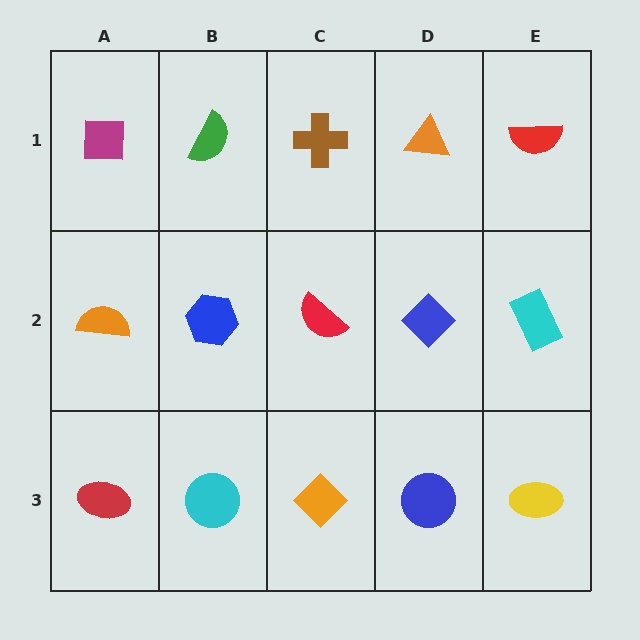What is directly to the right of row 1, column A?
A green semicircle.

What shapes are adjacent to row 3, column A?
An orange semicircle (row 2, column A), a cyan circle (row 3, column B).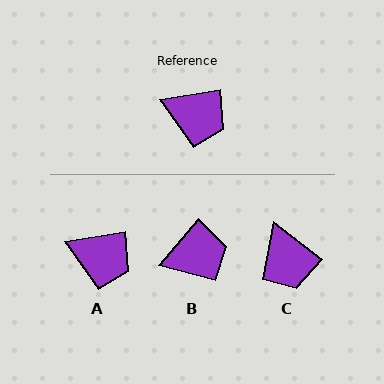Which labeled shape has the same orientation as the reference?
A.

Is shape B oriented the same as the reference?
No, it is off by about 41 degrees.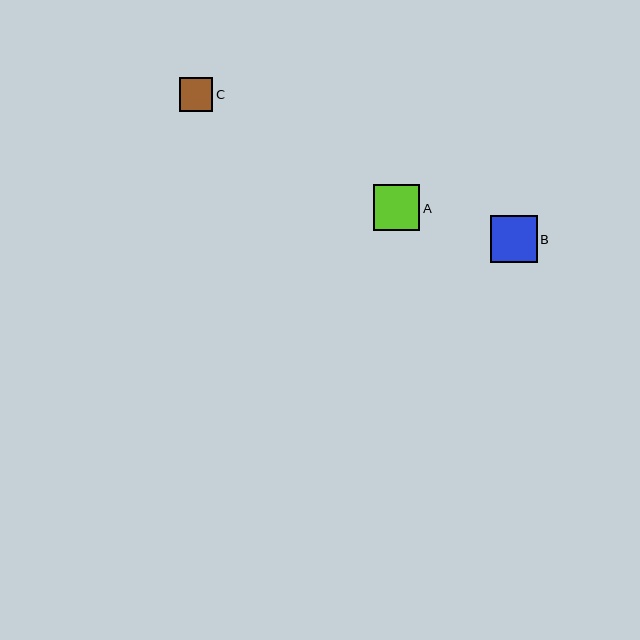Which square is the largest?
Square B is the largest with a size of approximately 47 pixels.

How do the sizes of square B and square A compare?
Square B and square A are approximately the same size.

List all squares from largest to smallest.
From largest to smallest: B, A, C.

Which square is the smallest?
Square C is the smallest with a size of approximately 34 pixels.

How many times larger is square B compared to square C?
Square B is approximately 1.4 times the size of square C.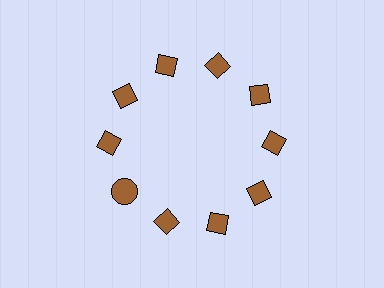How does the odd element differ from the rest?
It has a different shape: circle instead of diamond.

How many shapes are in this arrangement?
There are 10 shapes arranged in a ring pattern.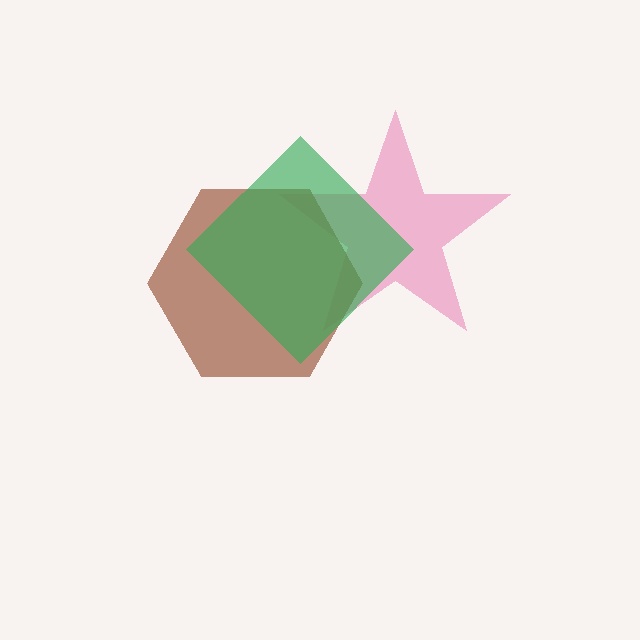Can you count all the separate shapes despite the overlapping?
Yes, there are 3 separate shapes.